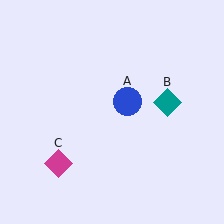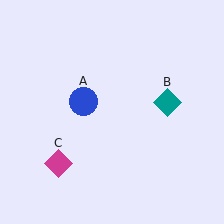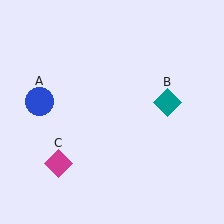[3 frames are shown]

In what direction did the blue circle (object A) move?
The blue circle (object A) moved left.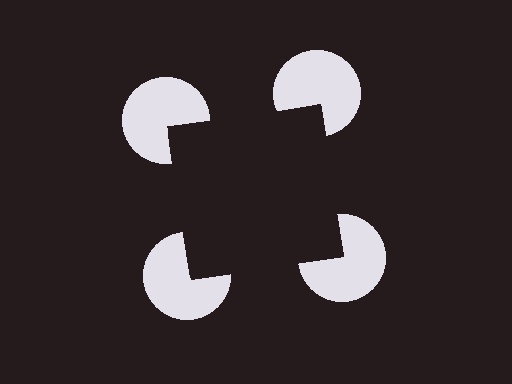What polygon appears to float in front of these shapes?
An illusory square — its edges are inferred from the aligned wedge cuts in the pac-man discs, not physically drawn.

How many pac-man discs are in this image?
There are 4 — one at each vertex of the illusory square.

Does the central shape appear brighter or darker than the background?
It typically appears slightly darker than the background, even though no actual brightness change is drawn.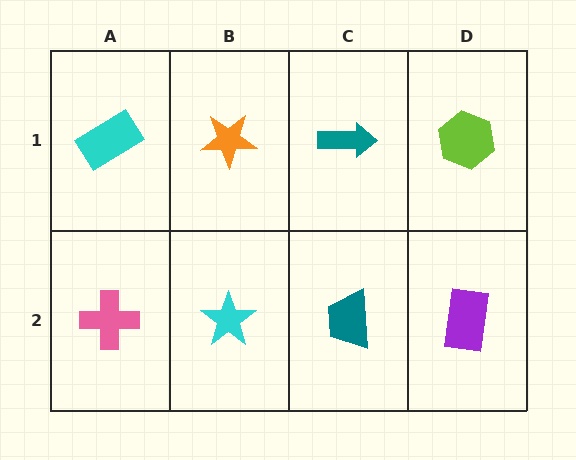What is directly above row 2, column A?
A cyan rectangle.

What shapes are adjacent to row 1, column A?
A pink cross (row 2, column A), an orange star (row 1, column B).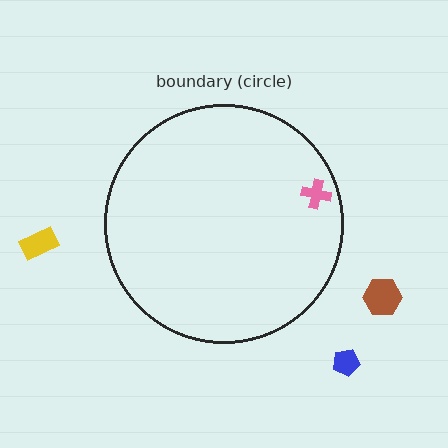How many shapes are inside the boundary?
1 inside, 3 outside.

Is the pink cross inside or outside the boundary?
Inside.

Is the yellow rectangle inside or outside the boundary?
Outside.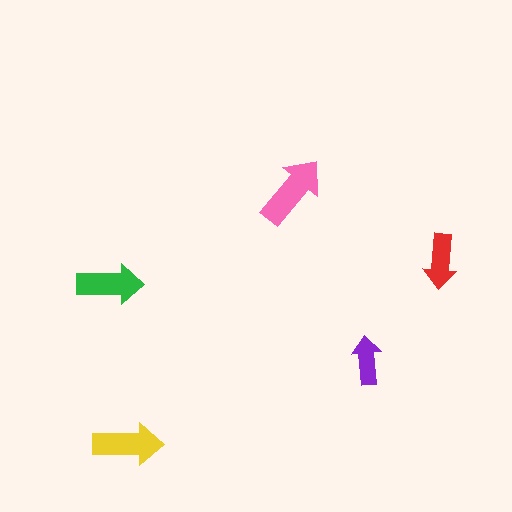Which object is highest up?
The pink arrow is topmost.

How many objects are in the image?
There are 5 objects in the image.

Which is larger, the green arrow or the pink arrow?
The pink one.